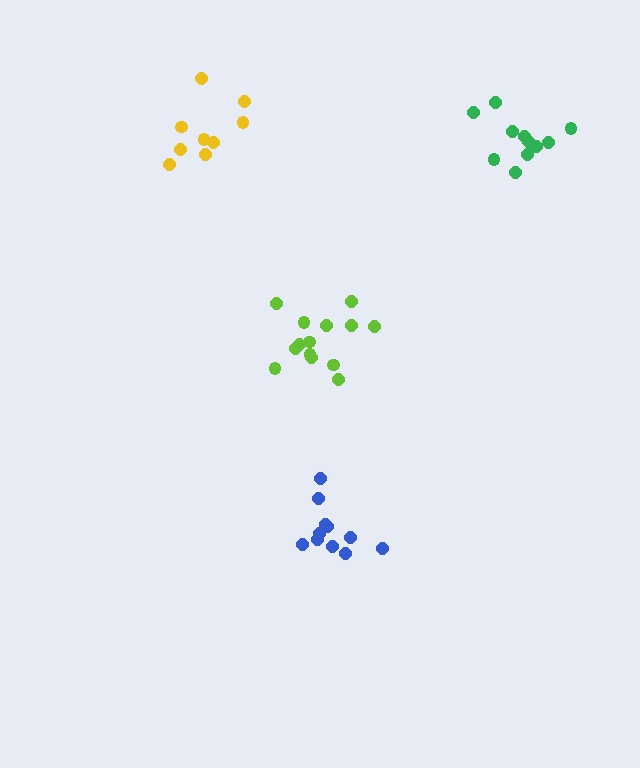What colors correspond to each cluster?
The clusters are colored: lime, green, yellow, blue.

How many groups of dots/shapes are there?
There are 4 groups.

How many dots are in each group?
Group 1: 14 dots, Group 2: 11 dots, Group 3: 9 dots, Group 4: 11 dots (45 total).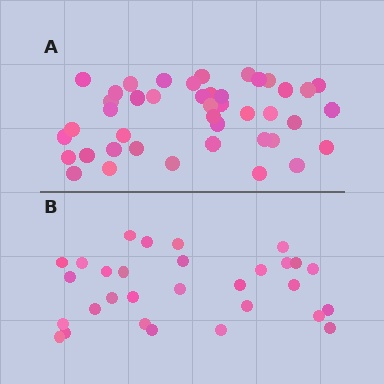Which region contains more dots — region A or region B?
Region A (the top region) has more dots.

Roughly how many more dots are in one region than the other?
Region A has approximately 15 more dots than region B.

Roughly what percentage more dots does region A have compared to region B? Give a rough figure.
About 45% more.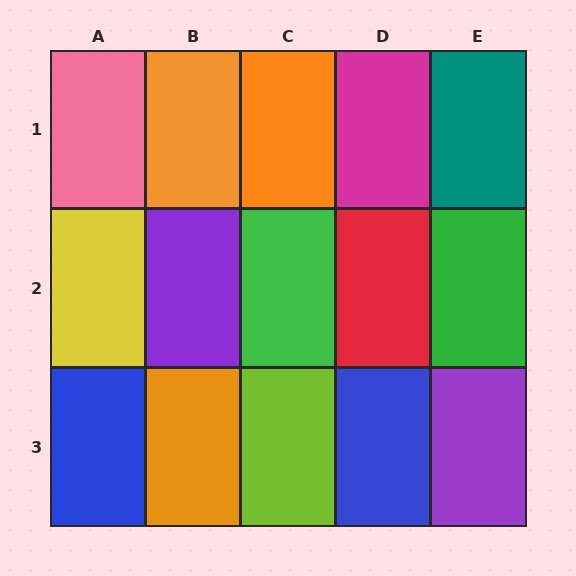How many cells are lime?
1 cell is lime.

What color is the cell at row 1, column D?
Magenta.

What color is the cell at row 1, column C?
Orange.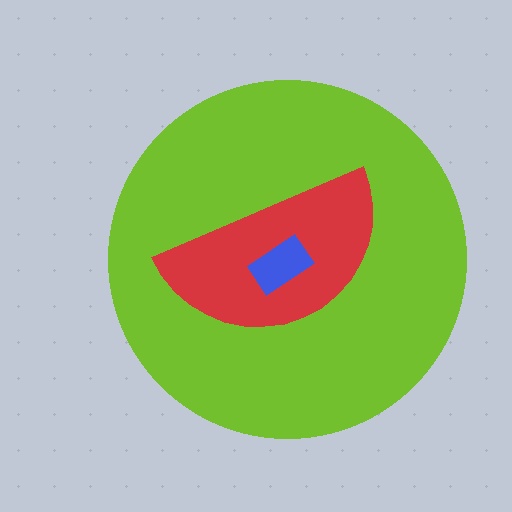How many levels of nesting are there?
3.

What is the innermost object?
The blue rectangle.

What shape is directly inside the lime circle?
The red semicircle.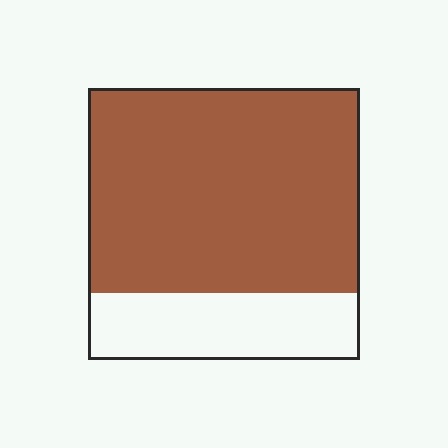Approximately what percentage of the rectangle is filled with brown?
Approximately 75%.